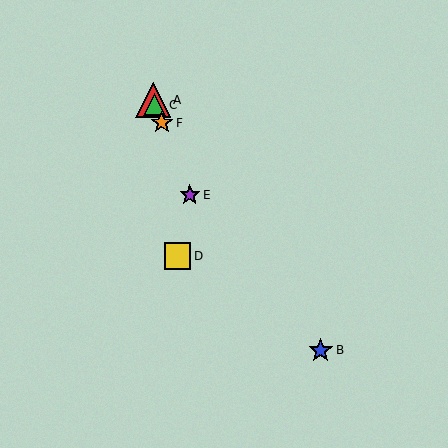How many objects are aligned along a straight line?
4 objects (A, C, E, F) are aligned along a straight line.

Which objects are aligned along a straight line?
Objects A, C, E, F are aligned along a straight line.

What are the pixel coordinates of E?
Object E is at (190, 195).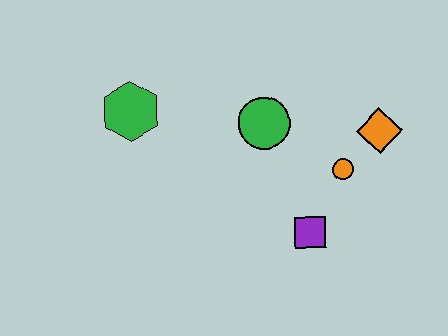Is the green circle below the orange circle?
No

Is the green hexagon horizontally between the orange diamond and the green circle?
No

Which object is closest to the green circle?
The orange circle is closest to the green circle.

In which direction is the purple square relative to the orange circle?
The purple square is below the orange circle.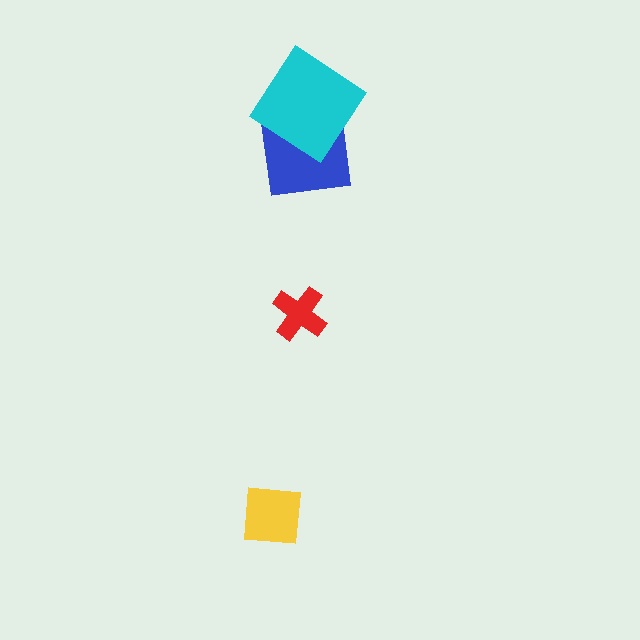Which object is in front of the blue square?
The cyan diamond is in front of the blue square.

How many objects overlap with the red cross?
0 objects overlap with the red cross.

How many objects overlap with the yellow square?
0 objects overlap with the yellow square.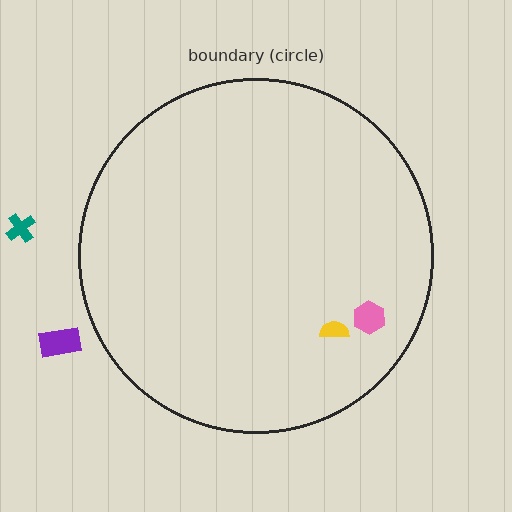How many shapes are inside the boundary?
2 inside, 2 outside.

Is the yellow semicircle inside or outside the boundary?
Inside.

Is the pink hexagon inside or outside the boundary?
Inside.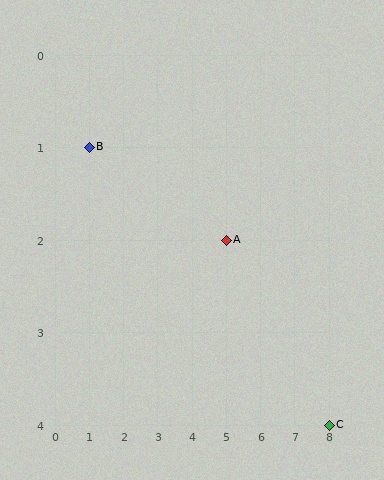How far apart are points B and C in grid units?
Points B and C are 7 columns and 3 rows apart (about 7.6 grid units diagonally).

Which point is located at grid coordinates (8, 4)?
Point C is at (8, 4).